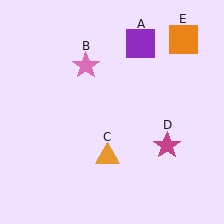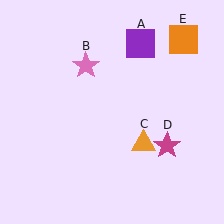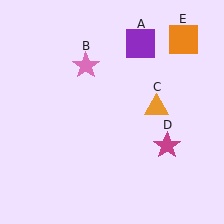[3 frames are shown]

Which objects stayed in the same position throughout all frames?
Purple square (object A) and pink star (object B) and magenta star (object D) and orange square (object E) remained stationary.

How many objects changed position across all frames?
1 object changed position: orange triangle (object C).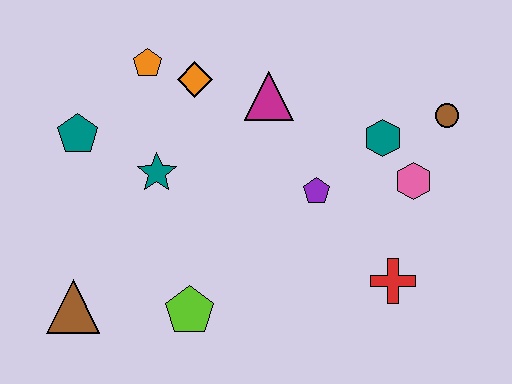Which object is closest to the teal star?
The teal pentagon is closest to the teal star.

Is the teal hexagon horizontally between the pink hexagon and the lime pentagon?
Yes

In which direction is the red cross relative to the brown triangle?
The red cross is to the right of the brown triangle.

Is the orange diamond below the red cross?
No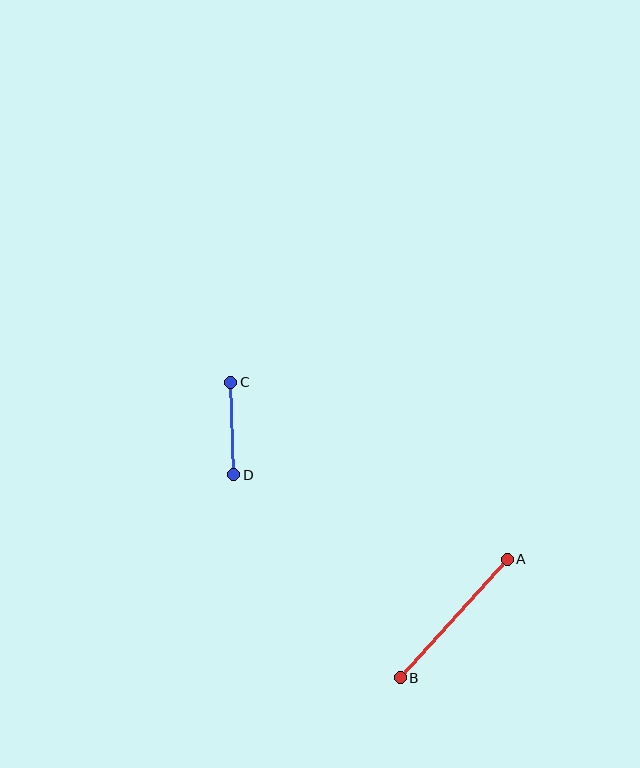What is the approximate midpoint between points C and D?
The midpoint is at approximately (232, 429) pixels.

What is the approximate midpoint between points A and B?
The midpoint is at approximately (454, 618) pixels.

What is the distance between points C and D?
The distance is approximately 92 pixels.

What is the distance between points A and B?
The distance is approximately 159 pixels.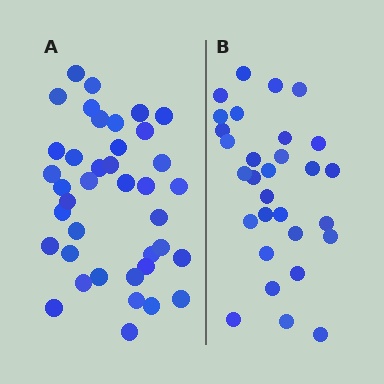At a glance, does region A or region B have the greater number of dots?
Region A (the left region) has more dots.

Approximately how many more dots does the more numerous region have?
Region A has roughly 8 or so more dots than region B.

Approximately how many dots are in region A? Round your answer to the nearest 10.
About 40 dots. (The exact count is 39, which rounds to 40.)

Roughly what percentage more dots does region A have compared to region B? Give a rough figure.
About 30% more.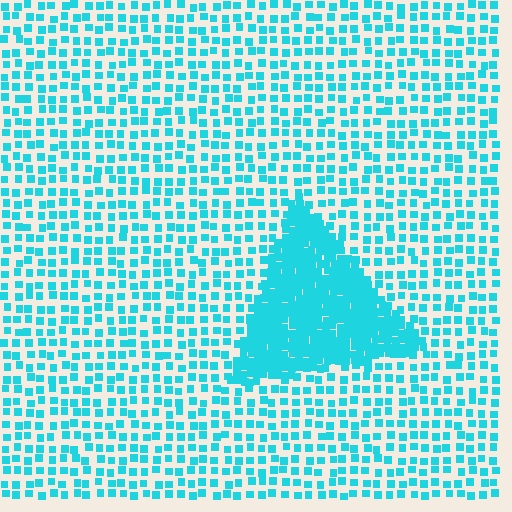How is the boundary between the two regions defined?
The boundary is defined by a change in element density (approximately 2.9x ratio). All elements are the same color, size, and shape.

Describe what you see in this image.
The image contains small cyan elements arranged at two different densities. A triangle-shaped region is visible where the elements are more densely packed than the surrounding area.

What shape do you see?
I see a triangle.